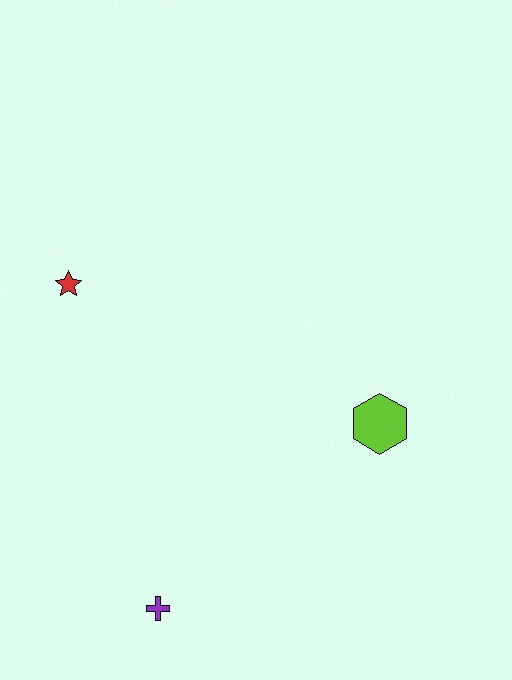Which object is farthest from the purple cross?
The red star is farthest from the purple cross.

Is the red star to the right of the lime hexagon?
No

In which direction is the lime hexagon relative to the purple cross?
The lime hexagon is to the right of the purple cross.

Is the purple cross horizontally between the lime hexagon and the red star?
Yes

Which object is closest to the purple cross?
The lime hexagon is closest to the purple cross.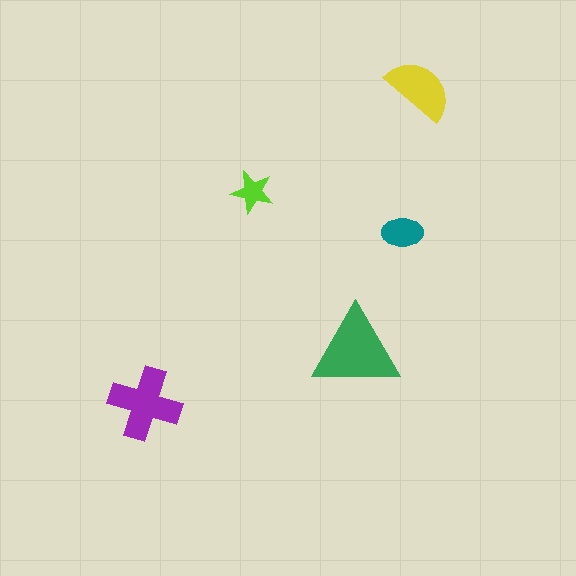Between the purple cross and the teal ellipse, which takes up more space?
The purple cross.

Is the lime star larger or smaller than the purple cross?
Smaller.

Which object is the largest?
The green triangle.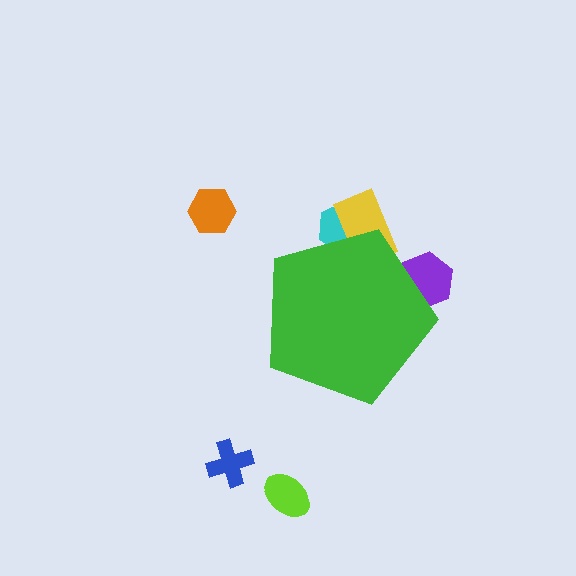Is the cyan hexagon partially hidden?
Yes, the cyan hexagon is partially hidden behind the green pentagon.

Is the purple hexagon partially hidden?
Yes, the purple hexagon is partially hidden behind the green pentagon.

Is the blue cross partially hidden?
No, the blue cross is fully visible.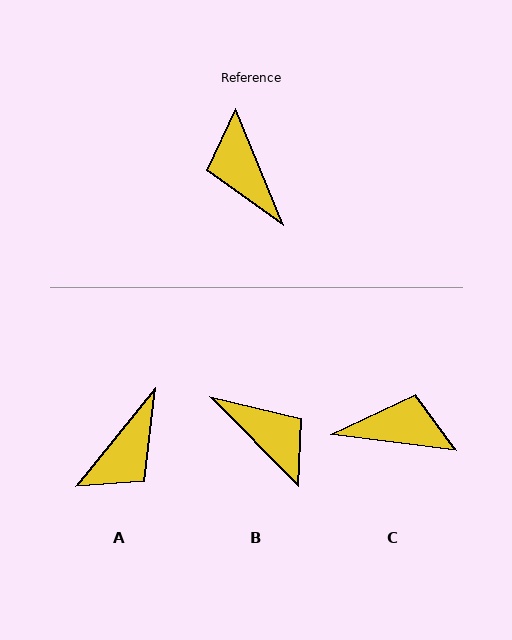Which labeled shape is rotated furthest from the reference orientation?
B, about 158 degrees away.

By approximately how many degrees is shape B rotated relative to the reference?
Approximately 158 degrees clockwise.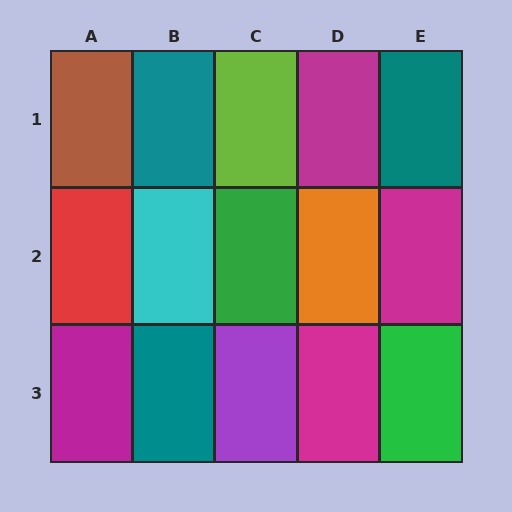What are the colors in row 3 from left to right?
Magenta, teal, purple, magenta, green.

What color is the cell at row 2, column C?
Green.